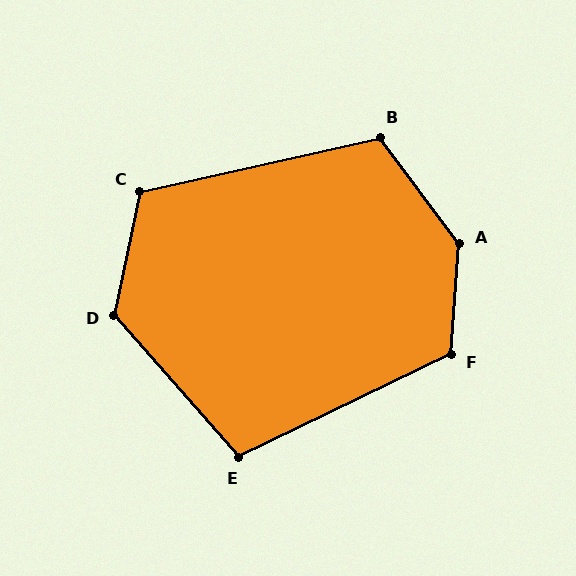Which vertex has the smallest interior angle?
E, at approximately 106 degrees.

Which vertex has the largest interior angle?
A, at approximately 140 degrees.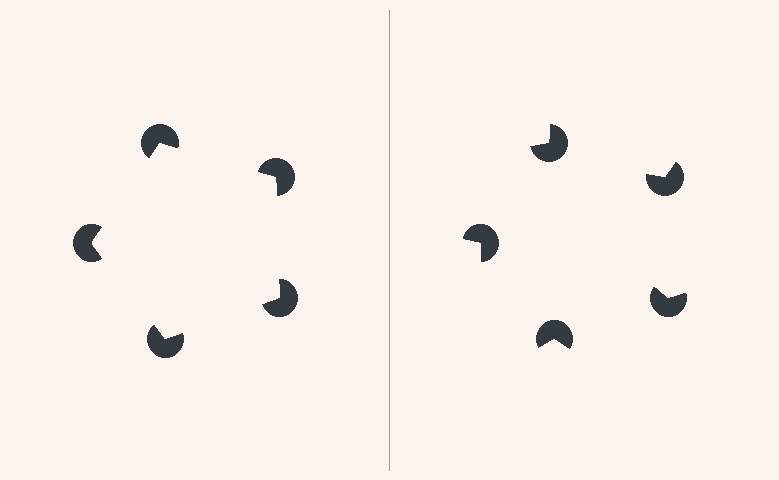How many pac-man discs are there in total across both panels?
10 — 5 on each side.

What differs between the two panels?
The pac-man discs are positioned identically on both sides; only the wedge orientations differ. On the left they align to a pentagon; on the right they are misaligned.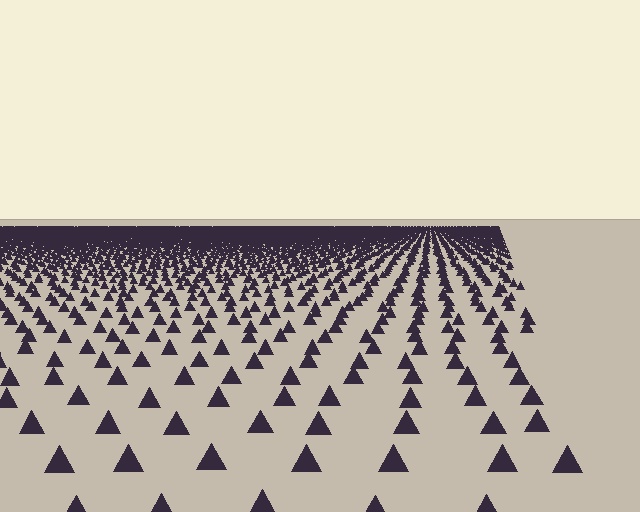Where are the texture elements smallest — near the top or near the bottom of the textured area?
Near the top.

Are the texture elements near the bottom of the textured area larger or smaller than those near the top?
Larger. Near the bottom, elements are closer to the viewer and appear at a bigger on-screen size.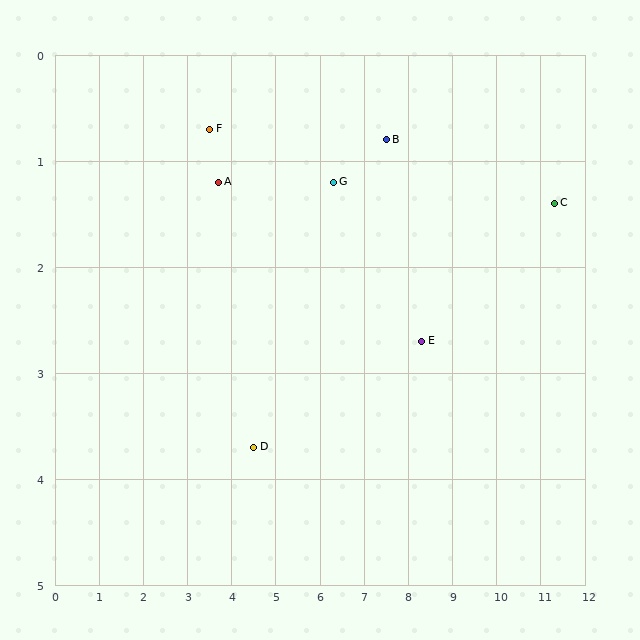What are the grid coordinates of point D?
Point D is at approximately (4.5, 3.7).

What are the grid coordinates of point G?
Point G is at approximately (6.3, 1.2).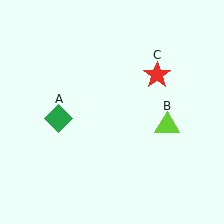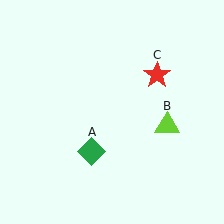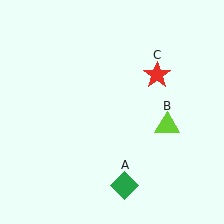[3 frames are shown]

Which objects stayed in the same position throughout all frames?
Lime triangle (object B) and red star (object C) remained stationary.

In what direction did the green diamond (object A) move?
The green diamond (object A) moved down and to the right.